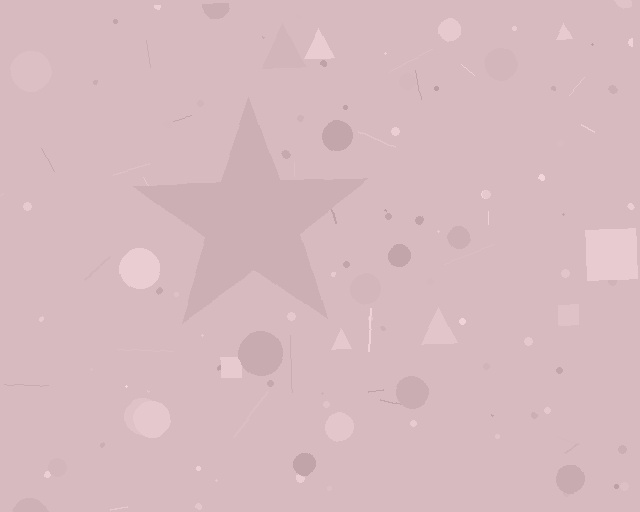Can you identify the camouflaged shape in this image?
The camouflaged shape is a star.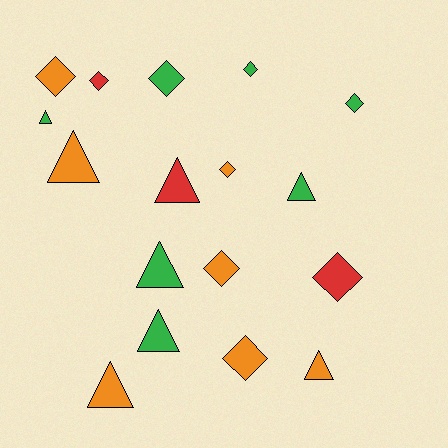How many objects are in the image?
There are 17 objects.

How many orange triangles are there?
There are 3 orange triangles.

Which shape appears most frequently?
Diamond, with 9 objects.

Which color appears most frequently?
Orange, with 7 objects.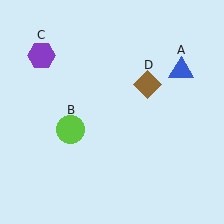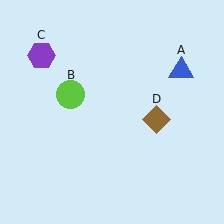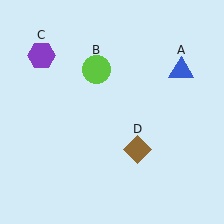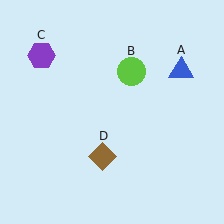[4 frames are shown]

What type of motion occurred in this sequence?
The lime circle (object B), brown diamond (object D) rotated clockwise around the center of the scene.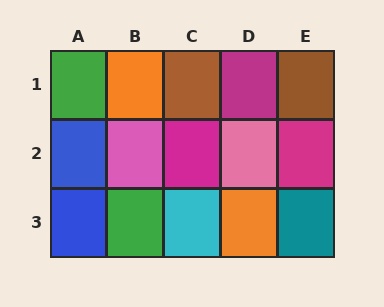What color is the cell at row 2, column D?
Pink.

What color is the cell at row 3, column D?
Orange.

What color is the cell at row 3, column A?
Blue.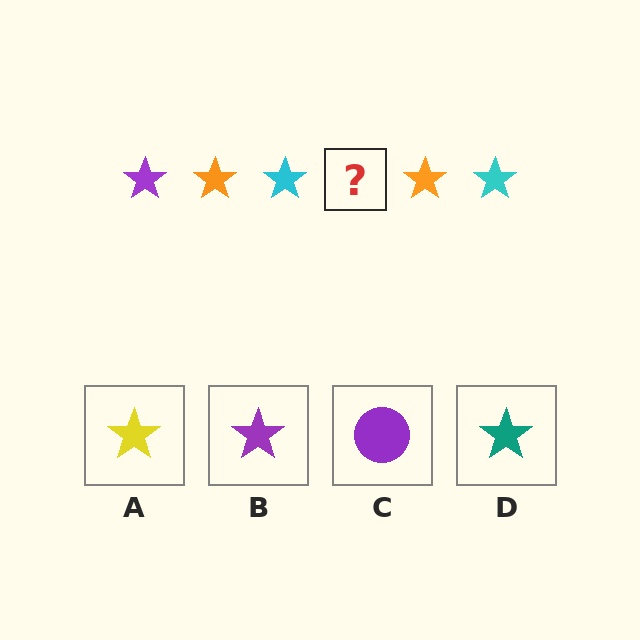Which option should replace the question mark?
Option B.